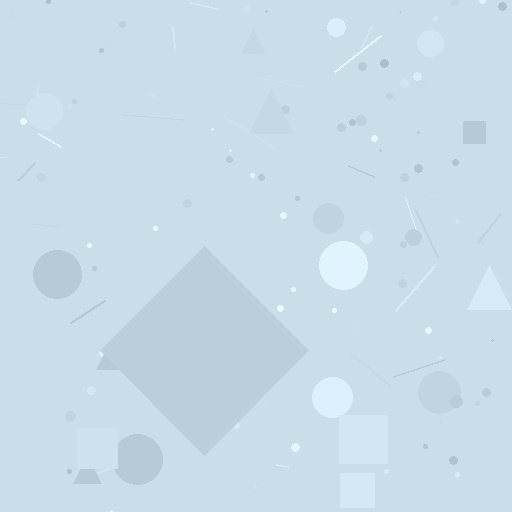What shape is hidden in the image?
A diamond is hidden in the image.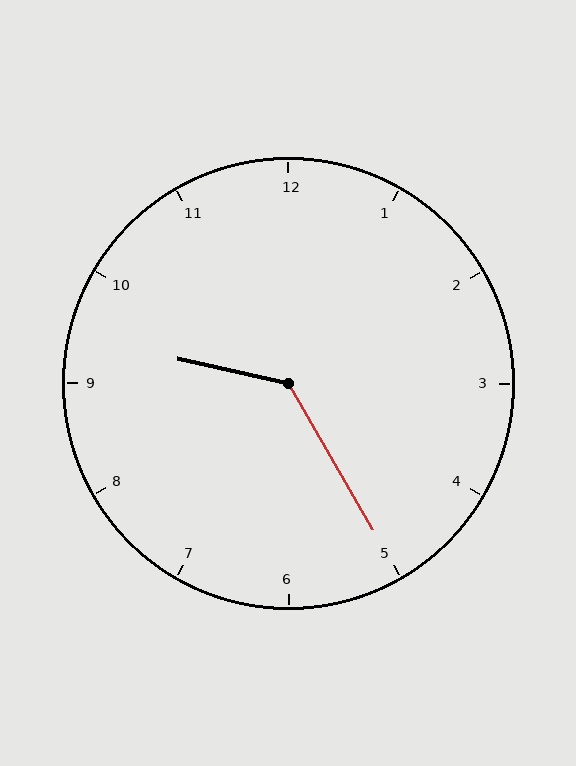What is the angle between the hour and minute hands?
Approximately 132 degrees.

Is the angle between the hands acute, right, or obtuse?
It is obtuse.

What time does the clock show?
9:25.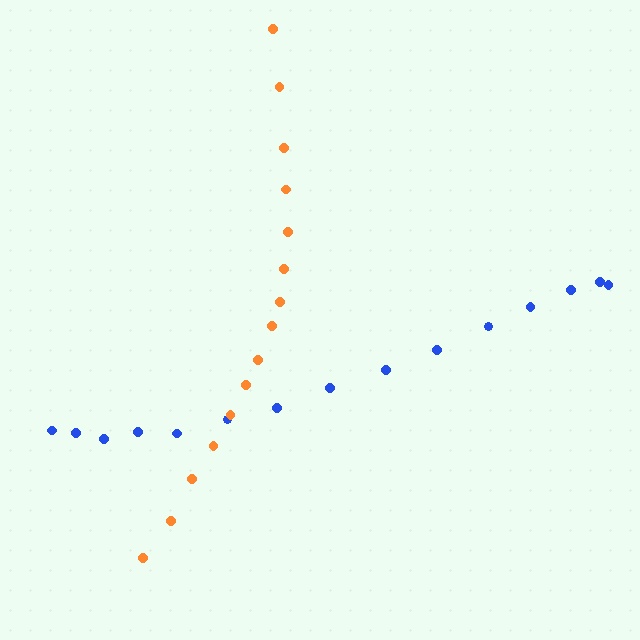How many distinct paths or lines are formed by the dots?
There are 2 distinct paths.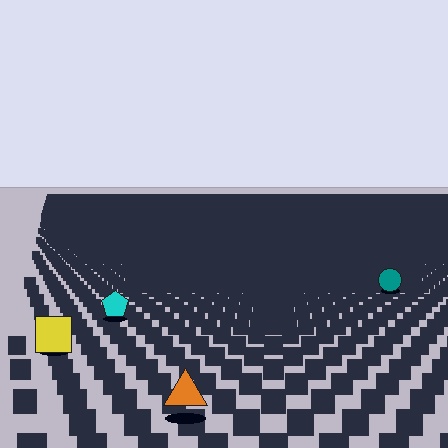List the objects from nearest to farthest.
From nearest to farthest: the orange triangle, the yellow square, the cyan pentagon, the teal circle.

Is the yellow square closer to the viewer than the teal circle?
Yes. The yellow square is closer — you can tell from the texture gradient: the ground texture is coarser near it.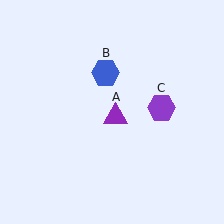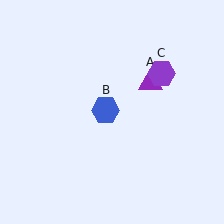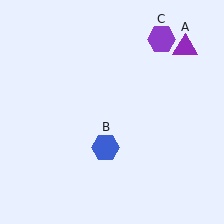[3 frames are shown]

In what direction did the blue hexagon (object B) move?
The blue hexagon (object B) moved down.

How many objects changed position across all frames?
3 objects changed position: purple triangle (object A), blue hexagon (object B), purple hexagon (object C).